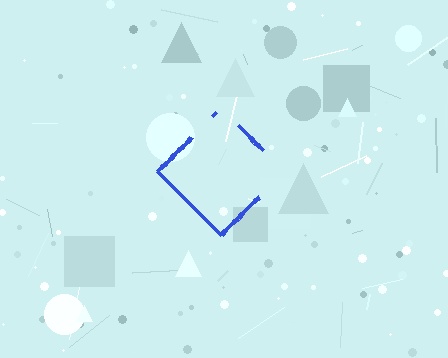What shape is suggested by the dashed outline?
The dashed outline suggests a diamond.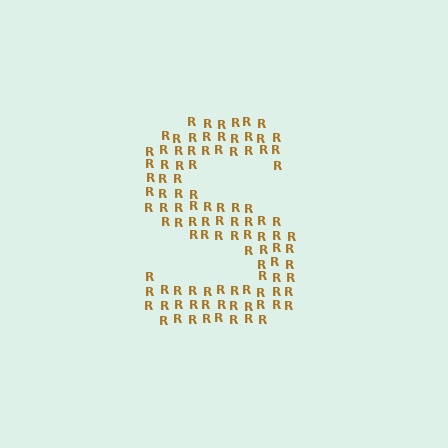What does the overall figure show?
The overall figure shows the letter S.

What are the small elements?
The small elements are letter R's.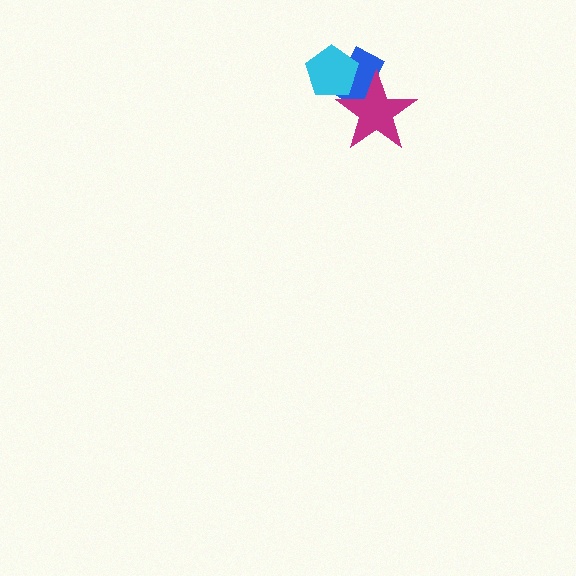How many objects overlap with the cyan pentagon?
2 objects overlap with the cyan pentagon.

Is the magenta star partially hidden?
No, no other shape covers it.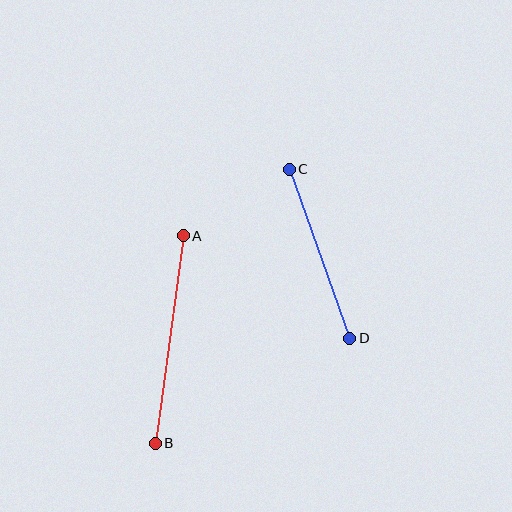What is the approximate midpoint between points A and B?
The midpoint is at approximately (169, 339) pixels.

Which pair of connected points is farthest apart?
Points A and B are farthest apart.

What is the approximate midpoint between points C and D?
The midpoint is at approximately (320, 254) pixels.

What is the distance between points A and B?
The distance is approximately 210 pixels.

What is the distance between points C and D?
The distance is approximately 180 pixels.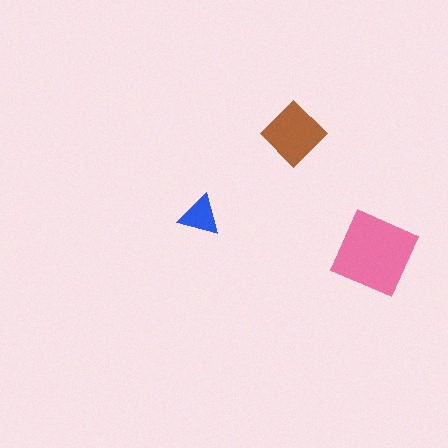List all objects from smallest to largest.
The blue triangle, the brown diamond, the pink square.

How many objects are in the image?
There are 3 objects in the image.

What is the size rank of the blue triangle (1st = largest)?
3rd.